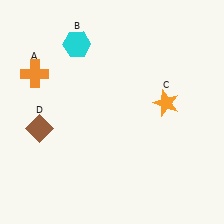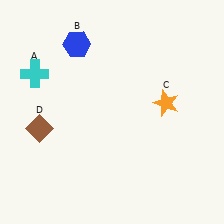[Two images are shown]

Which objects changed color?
A changed from orange to cyan. B changed from cyan to blue.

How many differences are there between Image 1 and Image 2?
There are 2 differences between the two images.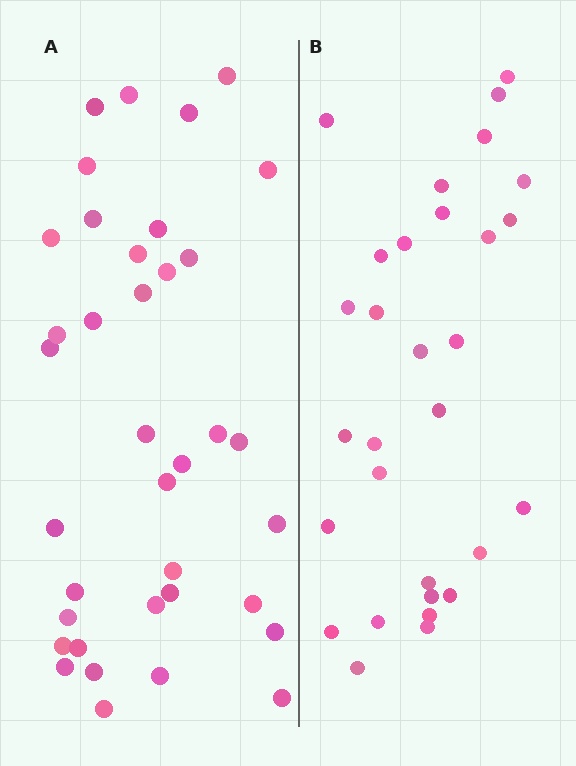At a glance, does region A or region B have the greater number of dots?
Region A (the left region) has more dots.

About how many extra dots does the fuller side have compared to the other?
Region A has roughly 8 or so more dots than region B.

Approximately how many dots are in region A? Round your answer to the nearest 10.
About 40 dots. (The exact count is 37, which rounds to 40.)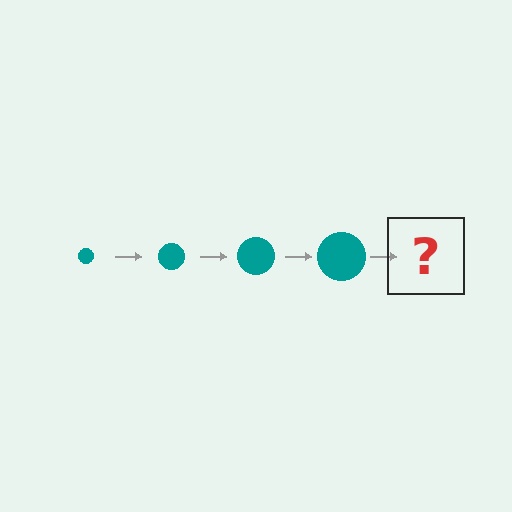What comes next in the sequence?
The next element should be a teal circle, larger than the previous one.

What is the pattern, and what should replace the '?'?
The pattern is that the circle gets progressively larger each step. The '?' should be a teal circle, larger than the previous one.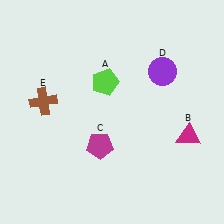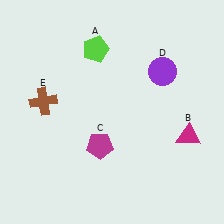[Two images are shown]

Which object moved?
The lime pentagon (A) moved up.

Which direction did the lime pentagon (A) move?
The lime pentagon (A) moved up.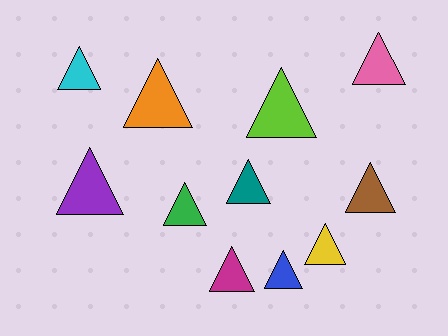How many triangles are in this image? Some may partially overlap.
There are 11 triangles.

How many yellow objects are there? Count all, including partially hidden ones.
There is 1 yellow object.